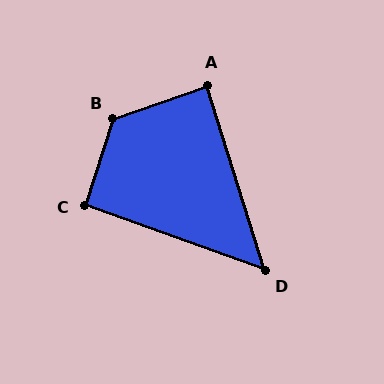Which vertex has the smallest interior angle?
D, at approximately 53 degrees.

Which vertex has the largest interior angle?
B, at approximately 127 degrees.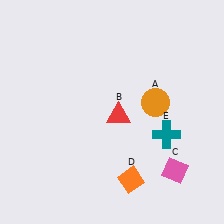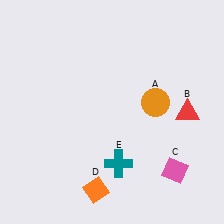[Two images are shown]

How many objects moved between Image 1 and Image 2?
3 objects moved between the two images.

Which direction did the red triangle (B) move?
The red triangle (B) moved right.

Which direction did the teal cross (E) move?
The teal cross (E) moved left.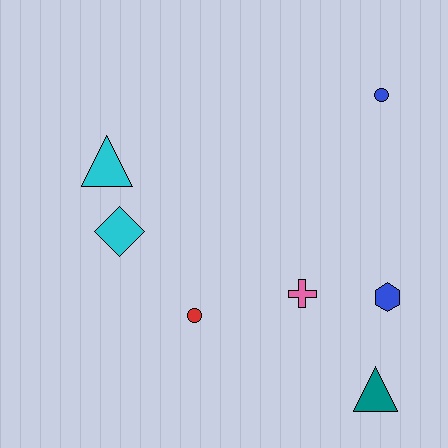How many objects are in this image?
There are 7 objects.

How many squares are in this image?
There are no squares.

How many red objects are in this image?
There is 1 red object.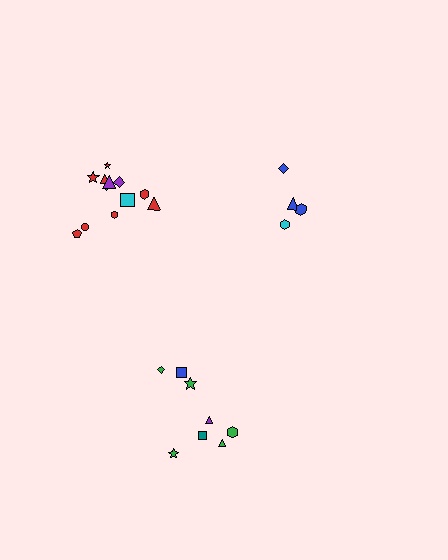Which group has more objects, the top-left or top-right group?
The top-left group.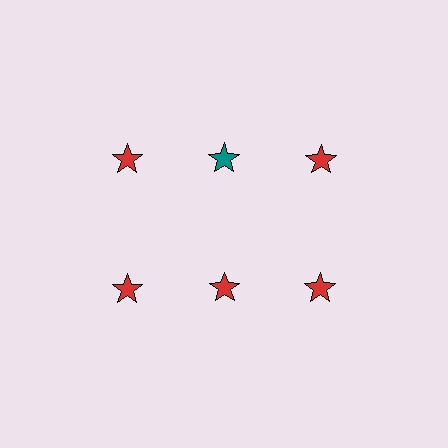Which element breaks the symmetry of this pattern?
The teal star in the top row, second from left column breaks the symmetry. All other shapes are red stars.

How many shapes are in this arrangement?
There are 6 shapes arranged in a grid pattern.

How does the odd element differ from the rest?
It has a different color: teal instead of red.